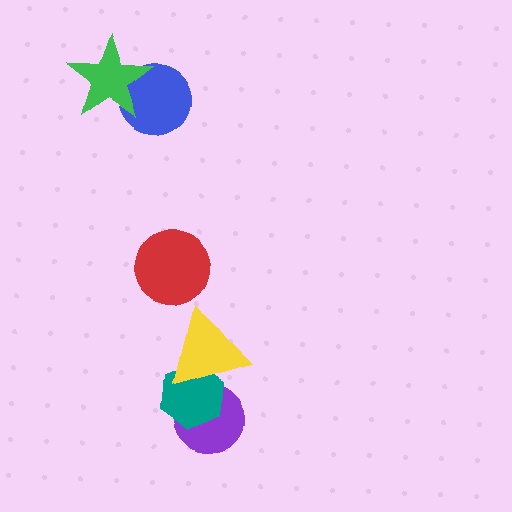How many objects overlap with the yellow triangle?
2 objects overlap with the yellow triangle.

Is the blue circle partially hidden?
Yes, it is partially covered by another shape.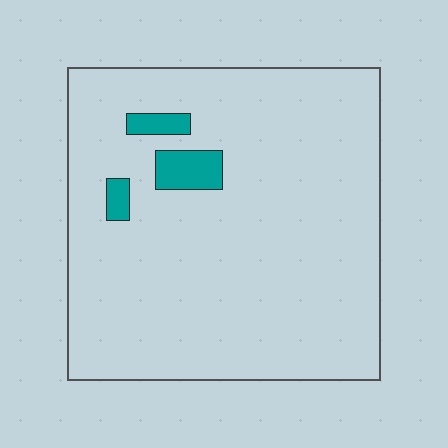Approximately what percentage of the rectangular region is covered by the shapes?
Approximately 5%.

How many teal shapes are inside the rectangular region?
3.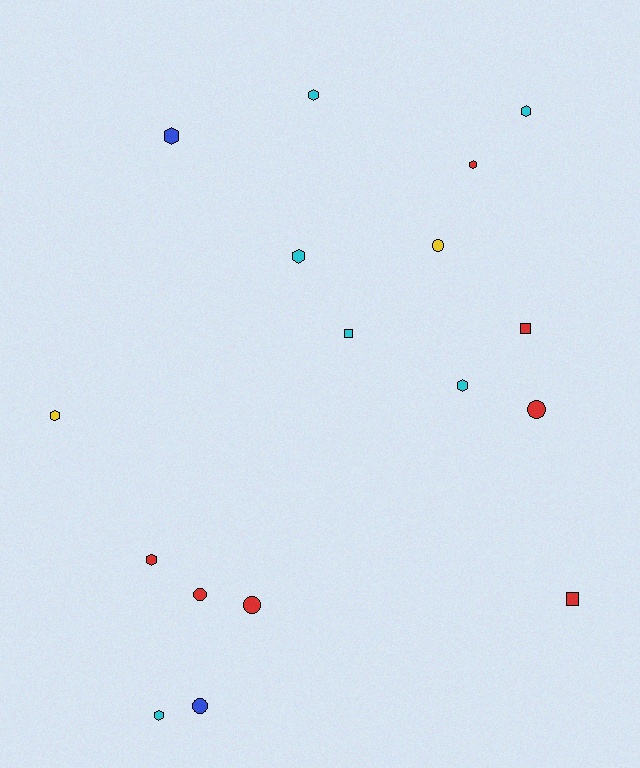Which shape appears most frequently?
Hexagon, with 9 objects.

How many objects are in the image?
There are 17 objects.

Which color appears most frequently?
Red, with 7 objects.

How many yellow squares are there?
There are no yellow squares.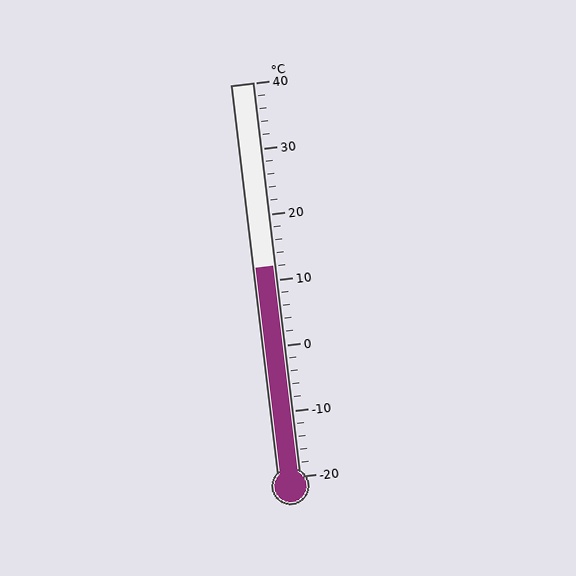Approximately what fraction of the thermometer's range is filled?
The thermometer is filled to approximately 55% of its range.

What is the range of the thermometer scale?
The thermometer scale ranges from -20°C to 40°C.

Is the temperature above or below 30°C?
The temperature is below 30°C.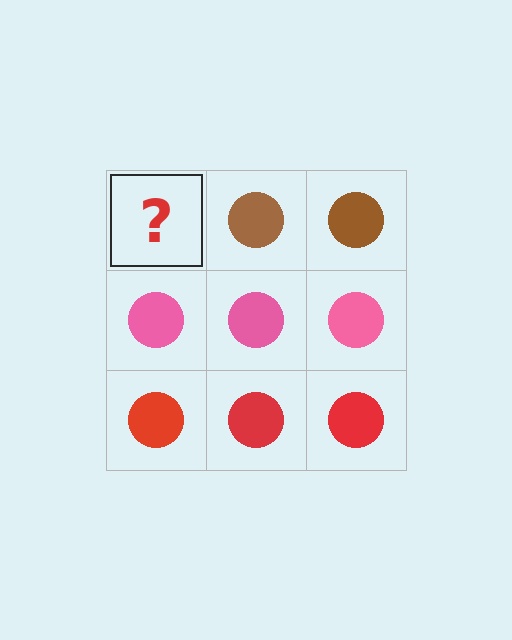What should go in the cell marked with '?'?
The missing cell should contain a brown circle.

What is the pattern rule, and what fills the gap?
The rule is that each row has a consistent color. The gap should be filled with a brown circle.